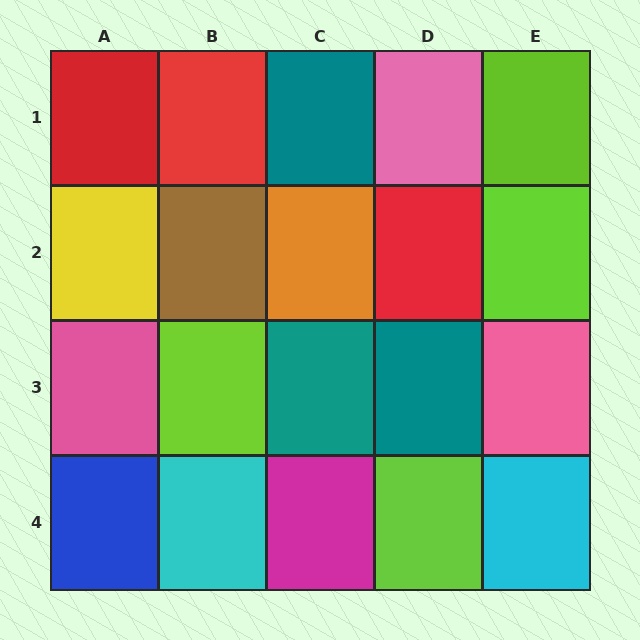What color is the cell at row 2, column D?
Red.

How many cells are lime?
4 cells are lime.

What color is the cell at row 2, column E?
Lime.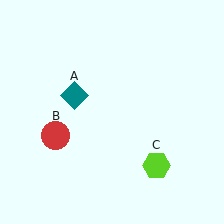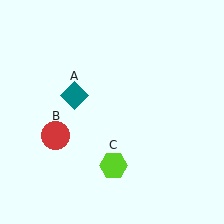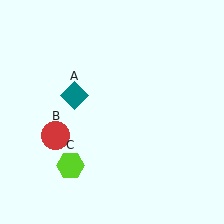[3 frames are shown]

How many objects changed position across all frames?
1 object changed position: lime hexagon (object C).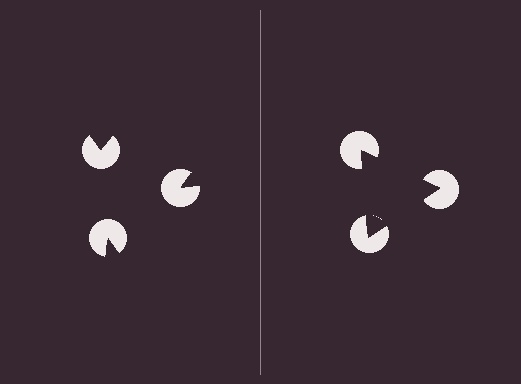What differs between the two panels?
The pac-man discs are positioned identically on both sides; only the wedge orientations differ. On the right they align to a triangle; on the left they are misaligned.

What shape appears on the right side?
An illusory triangle.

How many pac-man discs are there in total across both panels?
6 — 3 on each side.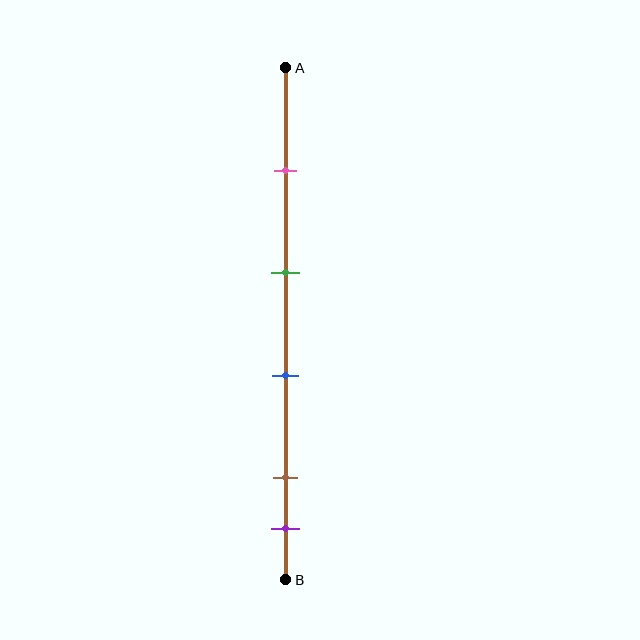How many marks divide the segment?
There are 5 marks dividing the segment.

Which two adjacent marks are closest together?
The brown and purple marks are the closest adjacent pair.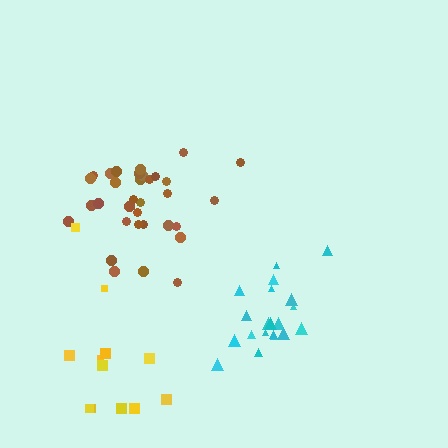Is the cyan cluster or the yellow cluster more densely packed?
Cyan.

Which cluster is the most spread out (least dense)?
Yellow.